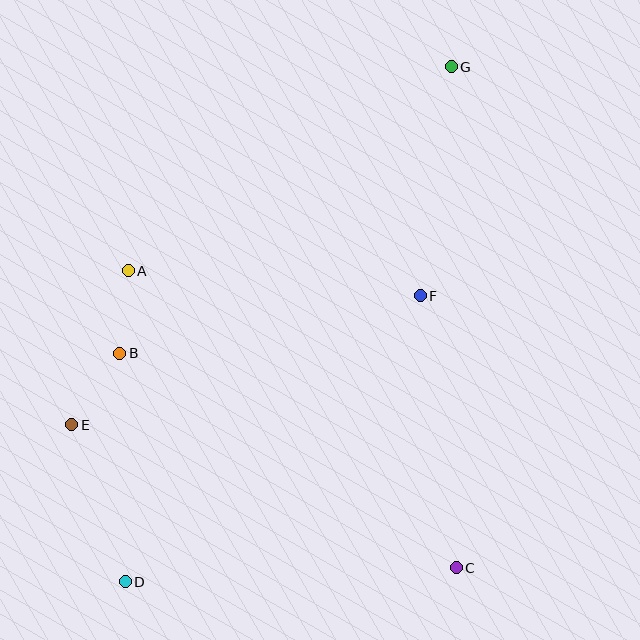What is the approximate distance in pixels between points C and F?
The distance between C and F is approximately 275 pixels.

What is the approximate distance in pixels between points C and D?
The distance between C and D is approximately 332 pixels.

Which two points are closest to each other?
Points A and B are closest to each other.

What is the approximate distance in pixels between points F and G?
The distance between F and G is approximately 231 pixels.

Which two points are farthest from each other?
Points D and G are farthest from each other.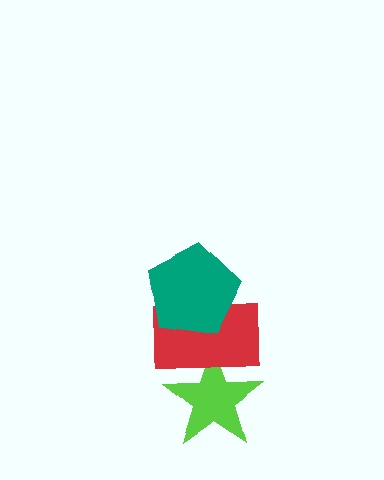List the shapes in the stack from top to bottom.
From top to bottom: the teal pentagon, the red rectangle, the lime star.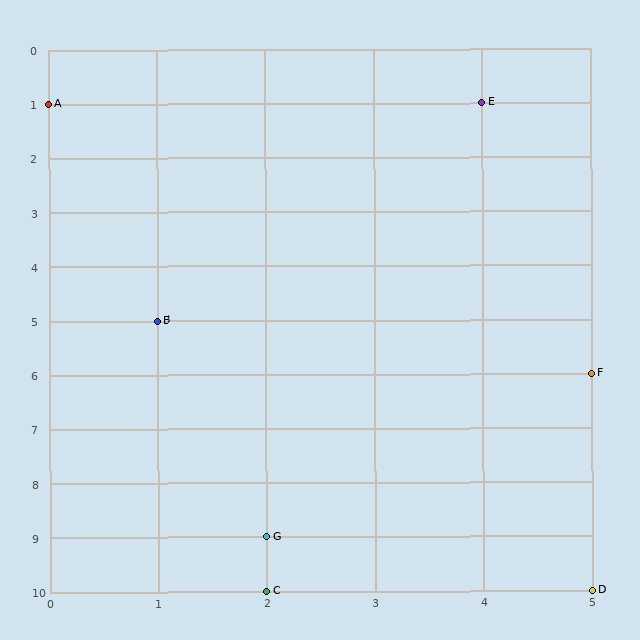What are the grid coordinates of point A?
Point A is at grid coordinates (0, 1).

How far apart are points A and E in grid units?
Points A and E are 4 columns apart.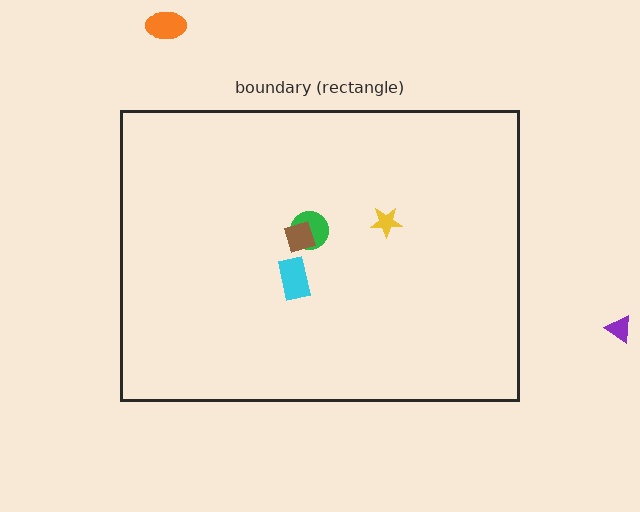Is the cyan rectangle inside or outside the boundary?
Inside.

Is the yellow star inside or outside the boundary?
Inside.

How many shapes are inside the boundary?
4 inside, 2 outside.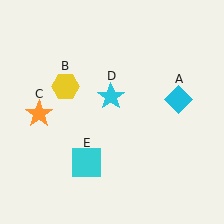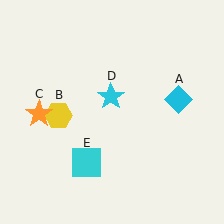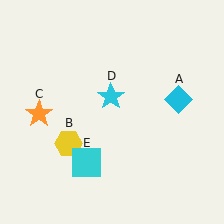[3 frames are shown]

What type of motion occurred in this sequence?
The yellow hexagon (object B) rotated counterclockwise around the center of the scene.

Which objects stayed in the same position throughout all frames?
Cyan diamond (object A) and orange star (object C) and cyan star (object D) and cyan square (object E) remained stationary.